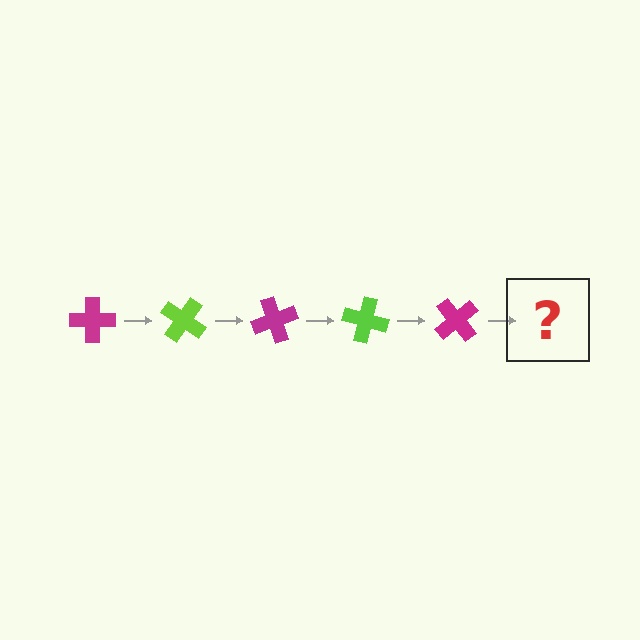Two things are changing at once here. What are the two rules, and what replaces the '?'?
The two rules are that it rotates 35 degrees each step and the color cycles through magenta and lime. The '?' should be a lime cross, rotated 175 degrees from the start.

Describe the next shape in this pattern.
It should be a lime cross, rotated 175 degrees from the start.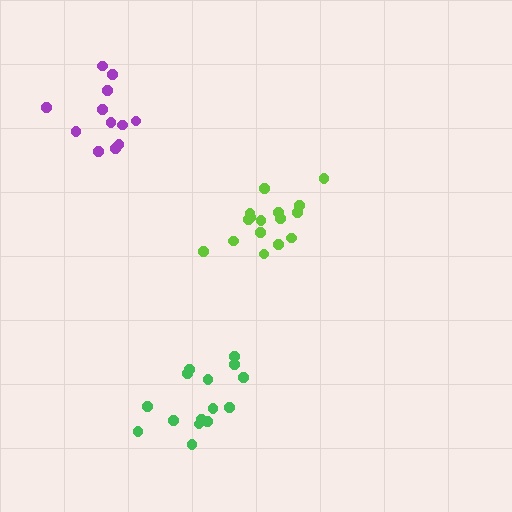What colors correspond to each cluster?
The clusters are colored: green, lime, purple.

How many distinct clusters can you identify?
There are 3 distinct clusters.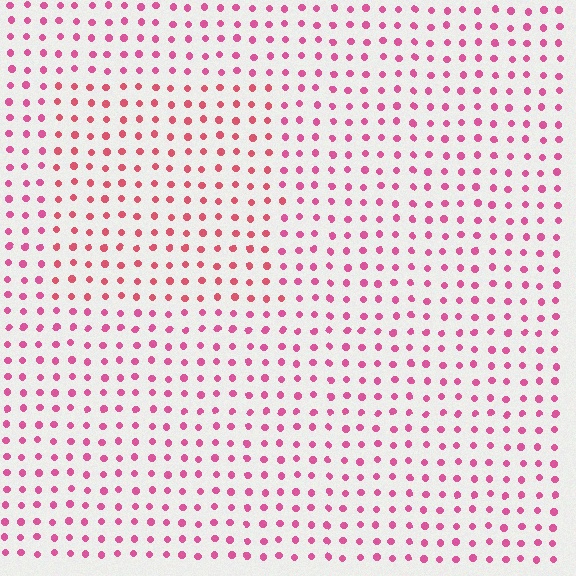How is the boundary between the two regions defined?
The boundary is defined purely by a slight shift in hue (about 21 degrees). Spacing, size, and orientation are identical on both sides.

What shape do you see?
I see a rectangle.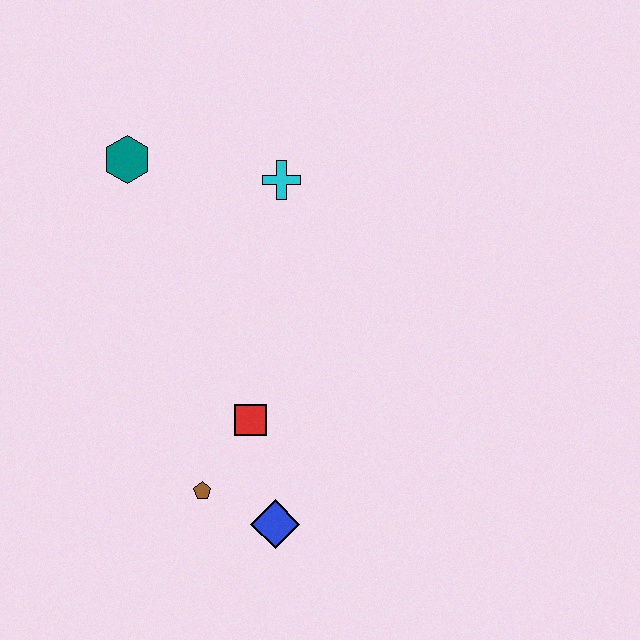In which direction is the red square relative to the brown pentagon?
The red square is above the brown pentagon.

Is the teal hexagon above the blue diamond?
Yes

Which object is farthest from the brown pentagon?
The teal hexagon is farthest from the brown pentagon.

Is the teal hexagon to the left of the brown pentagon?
Yes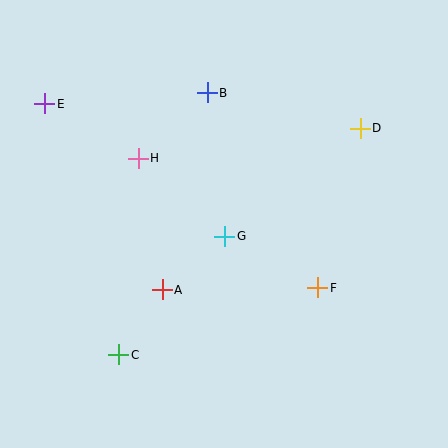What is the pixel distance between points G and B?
The distance between G and B is 145 pixels.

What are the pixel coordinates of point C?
Point C is at (119, 355).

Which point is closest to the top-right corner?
Point D is closest to the top-right corner.